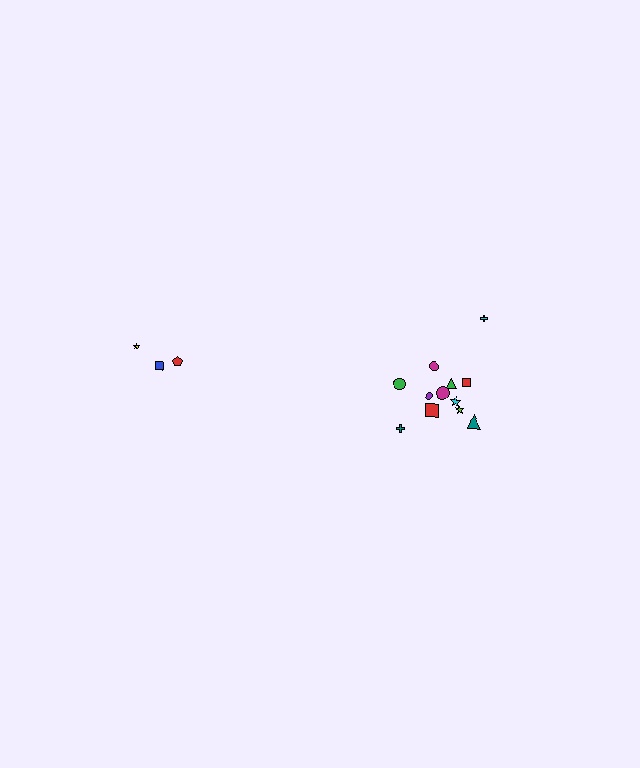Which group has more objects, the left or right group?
The right group.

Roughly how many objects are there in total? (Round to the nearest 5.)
Roughly 15 objects in total.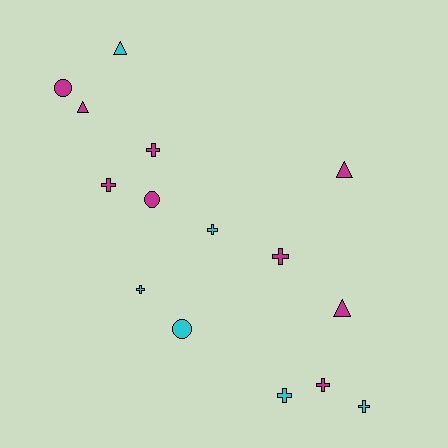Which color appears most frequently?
Magenta, with 9 objects.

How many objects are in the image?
There are 15 objects.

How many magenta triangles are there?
There are 3 magenta triangles.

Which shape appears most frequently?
Cross, with 8 objects.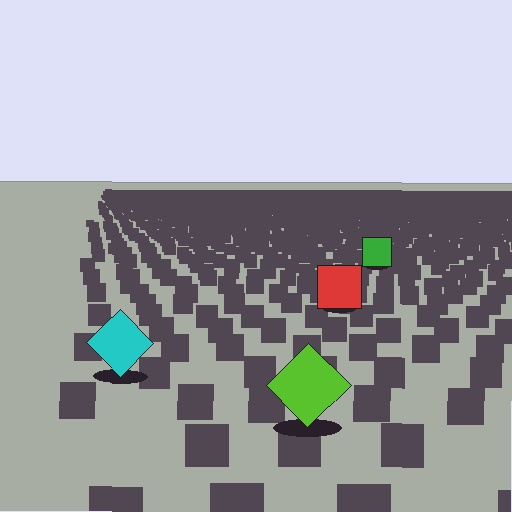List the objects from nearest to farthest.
From nearest to farthest: the lime diamond, the cyan diamond, the red square, the green square.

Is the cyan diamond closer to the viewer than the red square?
Yes. The cyan diamond is closer — you can tell from the texture gradient: the ground texture is coarser near it.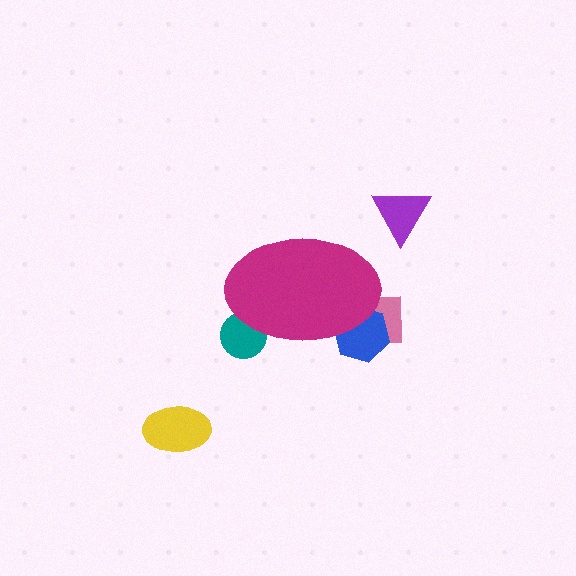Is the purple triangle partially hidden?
No, the purple triangle is fully visible.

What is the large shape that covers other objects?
A magenta ellipse.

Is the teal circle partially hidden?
Yes, the teal circle is partially hidden behind the magenta ellipse.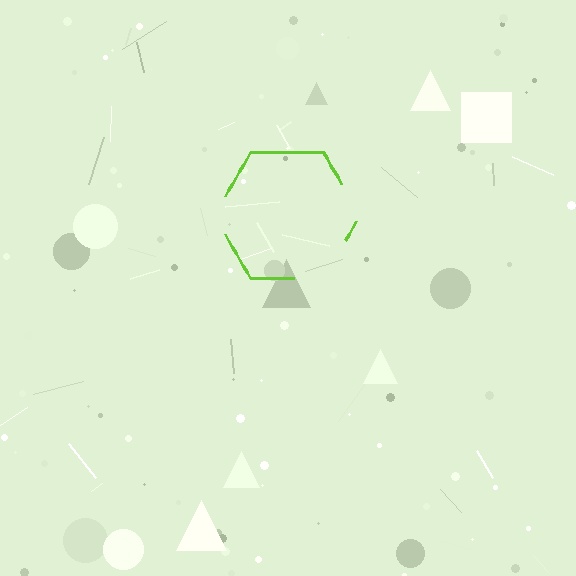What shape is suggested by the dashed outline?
The dashed outline suggests a hexagon.